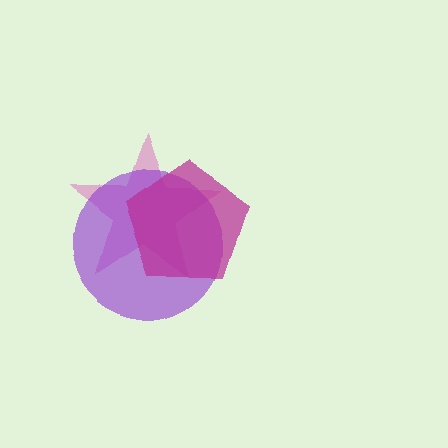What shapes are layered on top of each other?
The layered shapes are: a pink star, a purple circle, a magenta pentagon.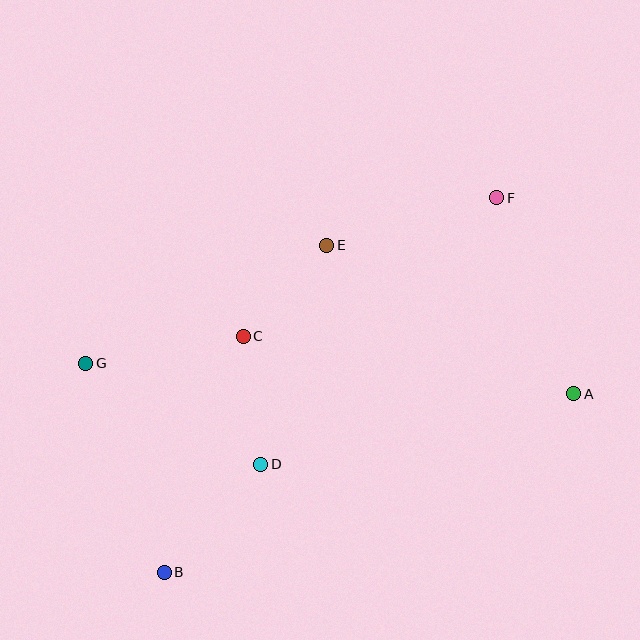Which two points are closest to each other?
Points C and E are closest to each other.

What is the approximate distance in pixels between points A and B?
The distance between A and B is approximately 447 pixels.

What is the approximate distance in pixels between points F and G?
The distance between F and G is approximately 443 pixels.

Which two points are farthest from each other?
Points B and F are farthest from each other.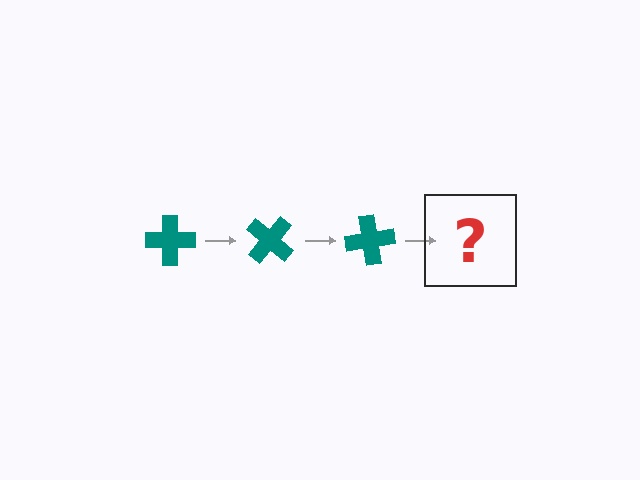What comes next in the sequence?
The next element should be a teal cross rotated 120 degrees.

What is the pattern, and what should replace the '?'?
The pattern is that the cross rotates 40 degrees each step. The '?' should be a teal cross rotated 120 degrees.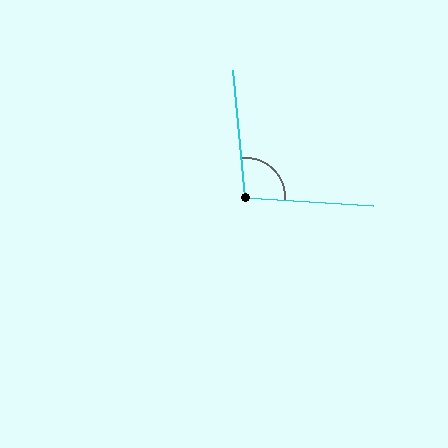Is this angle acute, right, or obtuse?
It is obtuse.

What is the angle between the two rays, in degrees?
Approximately 99 degrees.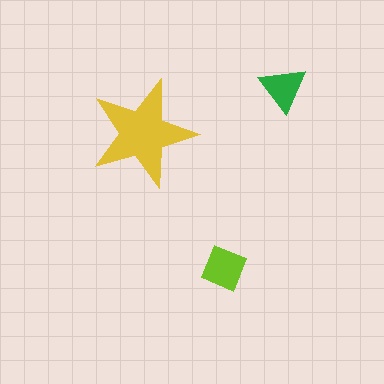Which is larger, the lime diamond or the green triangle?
The lime diamond.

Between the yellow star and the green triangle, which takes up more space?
The yellow star.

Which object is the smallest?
The green triangle.